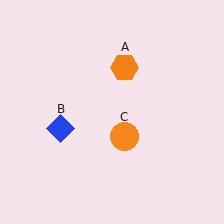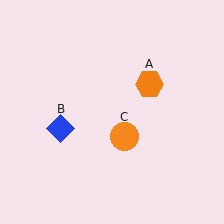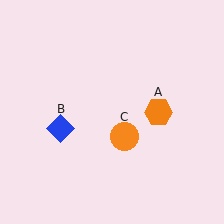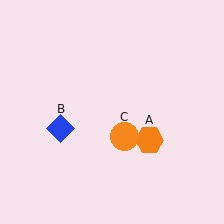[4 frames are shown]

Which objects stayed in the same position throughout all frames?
Blue diamond (object B) and orange circle (object C) remained stationary.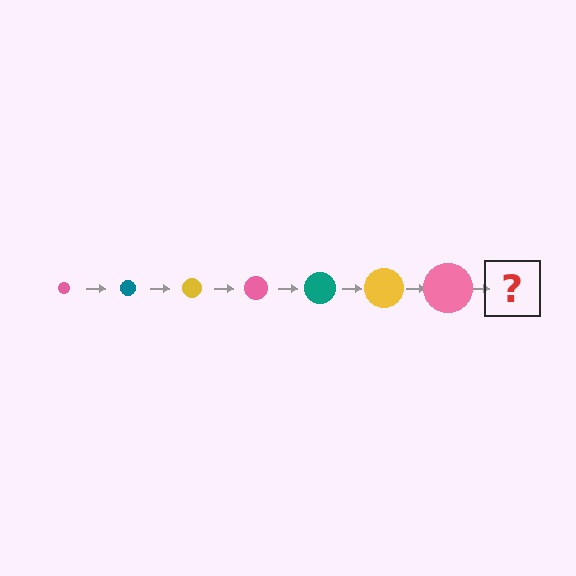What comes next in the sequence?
The next element should be a teal circle, larger than the previous one.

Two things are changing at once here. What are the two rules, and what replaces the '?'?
The two rules are that the circle grows larger each step and the color cycles through pink, teal, and yellow. The '?' should be a teal circle, larger than the previous one.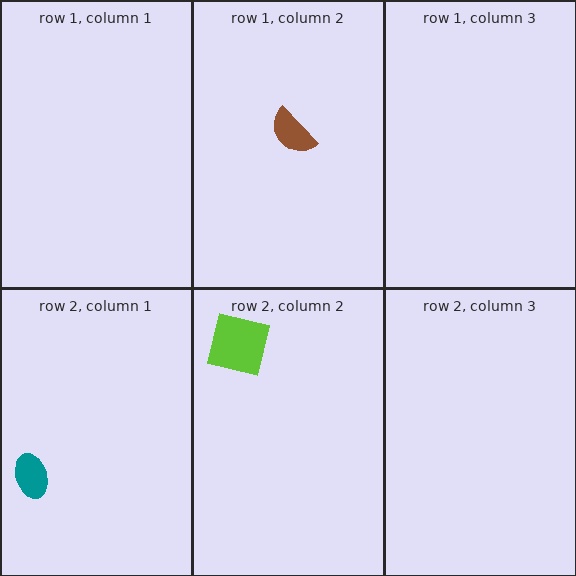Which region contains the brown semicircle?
The row 1, column 2 region.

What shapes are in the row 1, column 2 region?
The brown semicircle.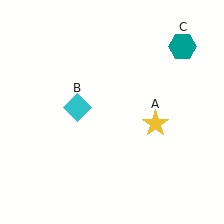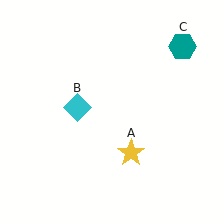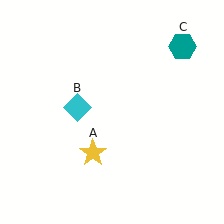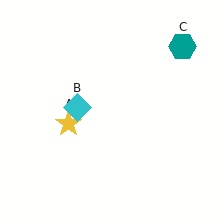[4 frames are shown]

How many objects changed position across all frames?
1 object changed position: yellow star (object A).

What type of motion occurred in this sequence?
The yellow star (object A) rotated clockwise around the center of the scene.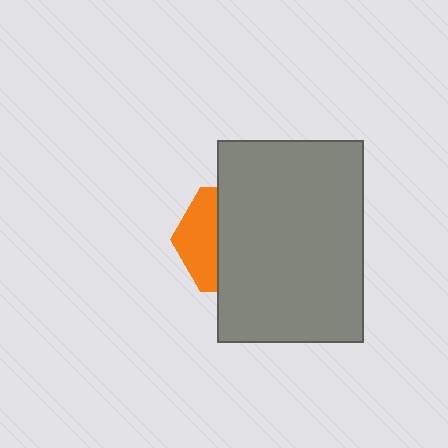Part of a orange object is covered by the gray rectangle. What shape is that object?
It is a hexagon.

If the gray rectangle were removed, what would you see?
You would see the complete orange hexagon.